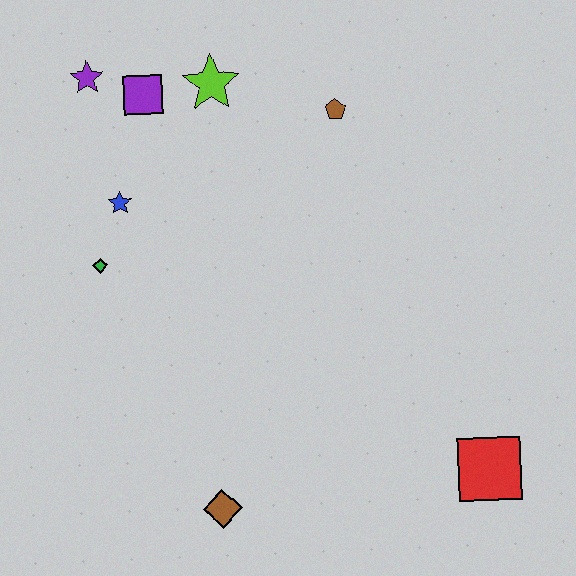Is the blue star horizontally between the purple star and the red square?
Yes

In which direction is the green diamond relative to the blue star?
The green diamond is below the blue star.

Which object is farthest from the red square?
The purple star is farthest from the red square.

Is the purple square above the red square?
Yes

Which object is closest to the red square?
The brown diamond is closest to the red square.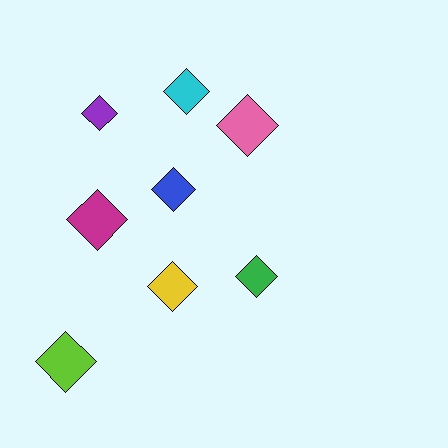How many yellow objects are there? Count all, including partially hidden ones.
There is 1 yellow object.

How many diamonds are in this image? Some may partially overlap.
There are 8 diamonds.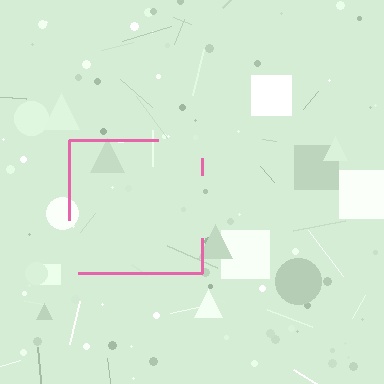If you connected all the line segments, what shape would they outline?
They would outline a square.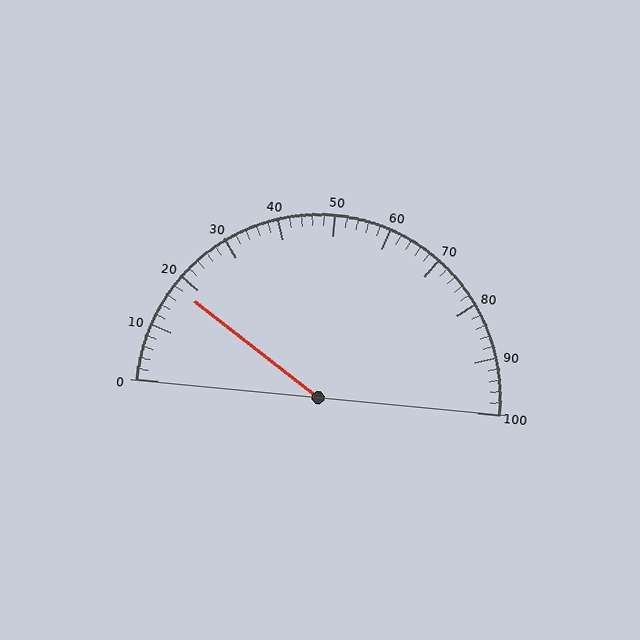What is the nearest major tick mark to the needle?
The nearest major tick mark is 20.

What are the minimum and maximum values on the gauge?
The gauge ranges from 0 to 100.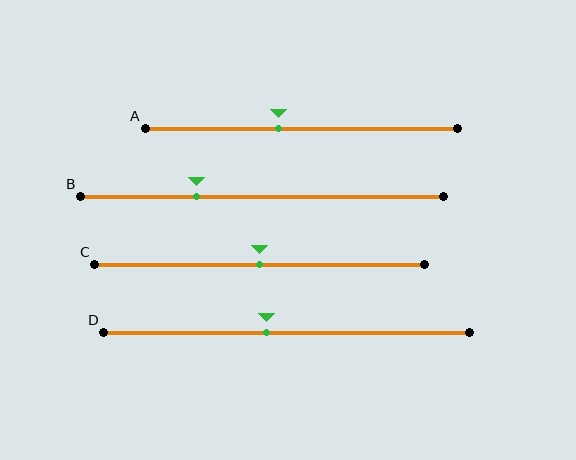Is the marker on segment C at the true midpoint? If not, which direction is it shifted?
Yes, the marker on segment C is at the true midpoint.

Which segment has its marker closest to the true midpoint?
Segment C has its marker closest to the true midpoint.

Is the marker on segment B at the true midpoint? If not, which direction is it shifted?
No, the marker on segment B is shifted to the left by about 18% of the segment length.